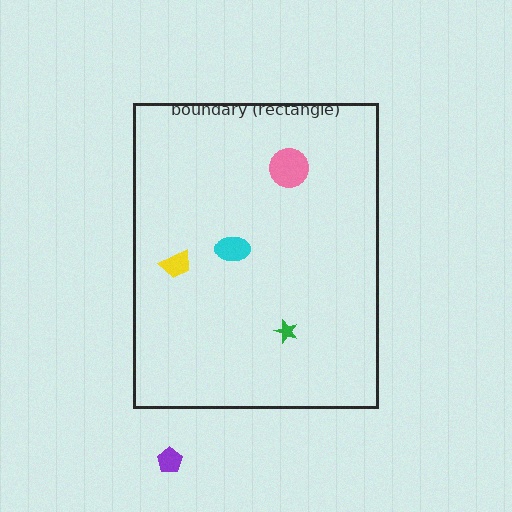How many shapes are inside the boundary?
4 inside, 1 outside.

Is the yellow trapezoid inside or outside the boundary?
Inside.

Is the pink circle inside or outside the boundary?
Inside.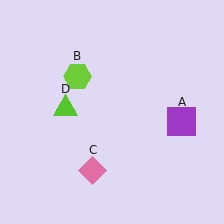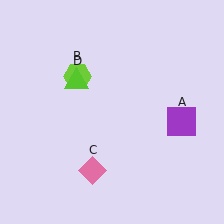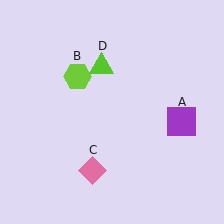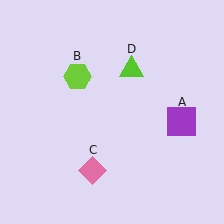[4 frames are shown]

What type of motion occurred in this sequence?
The lime triangle (object D) rotated clockwise around the center of the scene.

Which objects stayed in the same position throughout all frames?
Purple square (object A) and lime hexagon (object B) and pink diamond (object C) remained stationary.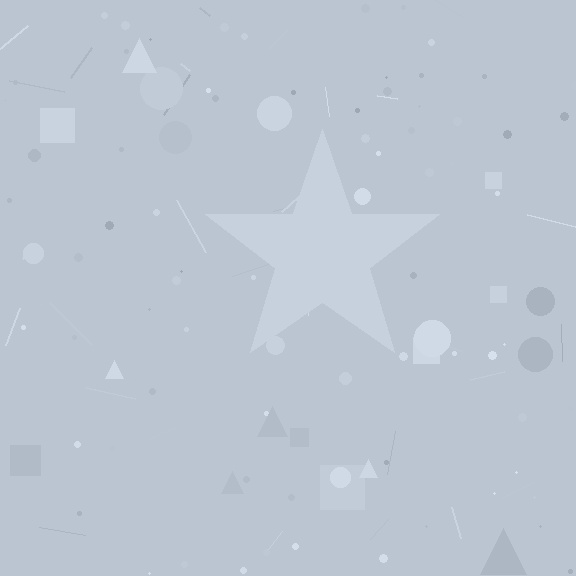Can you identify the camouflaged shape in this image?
The camouflaged shape is a star.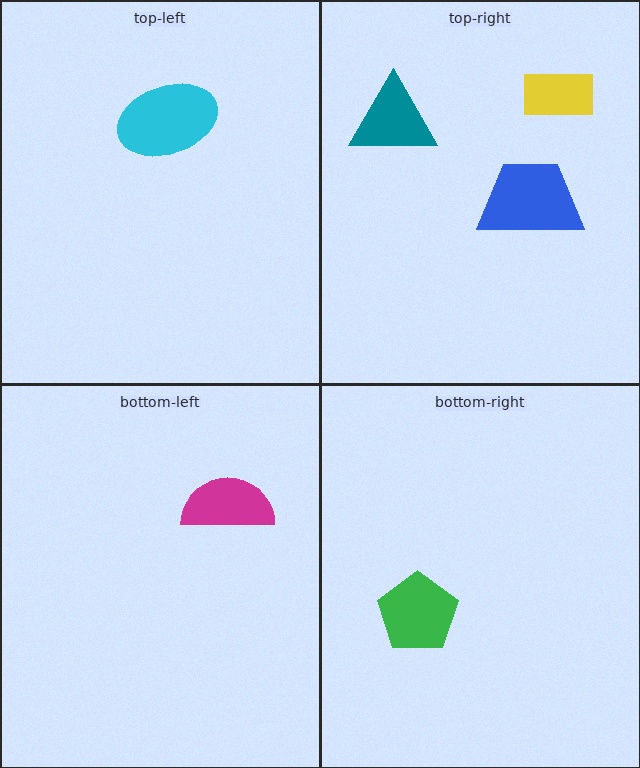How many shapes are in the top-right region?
3.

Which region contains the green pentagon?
The bottom-right region.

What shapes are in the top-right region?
The yellow rectangle, the teal triangle, the blue trapezoid.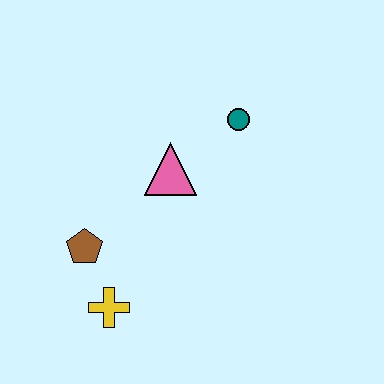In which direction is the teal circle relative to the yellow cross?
The teal circle is above the yellow cross.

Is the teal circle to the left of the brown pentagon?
No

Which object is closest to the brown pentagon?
The yellow cross is closest to the brown pentagon.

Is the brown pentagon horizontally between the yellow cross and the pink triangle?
No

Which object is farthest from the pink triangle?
The yellow cross is farthest from the pink triangle.